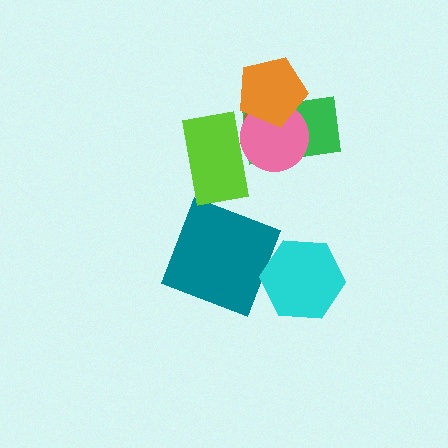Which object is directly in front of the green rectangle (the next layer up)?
The brown rectangle is directly in front of the green rectangle.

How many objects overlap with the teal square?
0 objects overlap with the teal square.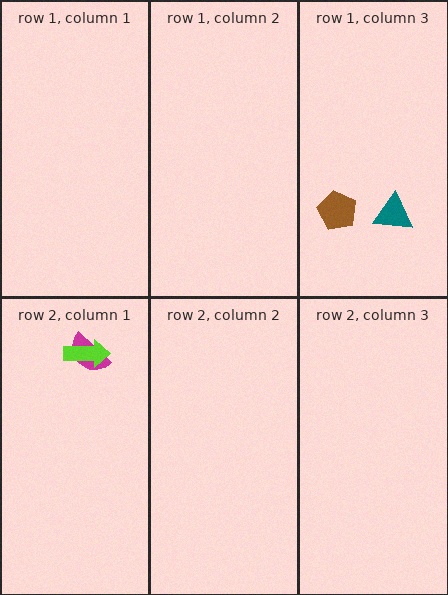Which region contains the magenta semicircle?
The row 2, column 1 region.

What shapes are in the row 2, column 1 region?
The magenta semicircle, the lime arrow.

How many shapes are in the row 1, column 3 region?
2.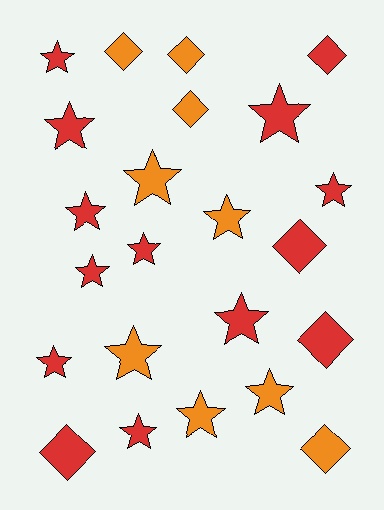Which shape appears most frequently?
Star, with 15 objects.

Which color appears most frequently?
Red, with 14 objects.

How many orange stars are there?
There are 5 orange stars.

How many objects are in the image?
There are 23 objects.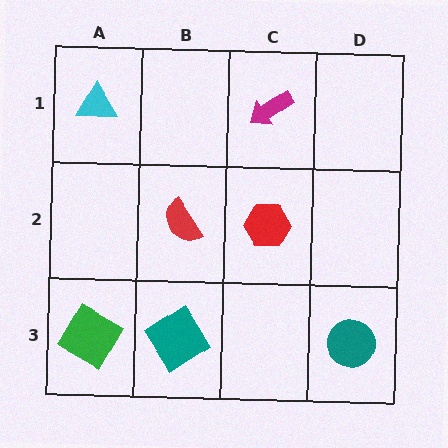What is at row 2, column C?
A red hexagon.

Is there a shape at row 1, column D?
No, that cell is empty.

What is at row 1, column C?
A magenta arrow.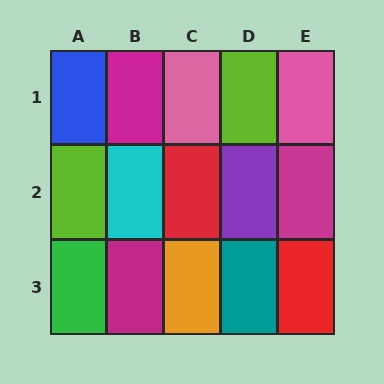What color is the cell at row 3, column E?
Red.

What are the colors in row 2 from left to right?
Lime, cyan, red, purple, magenta.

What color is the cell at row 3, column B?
Magenta.